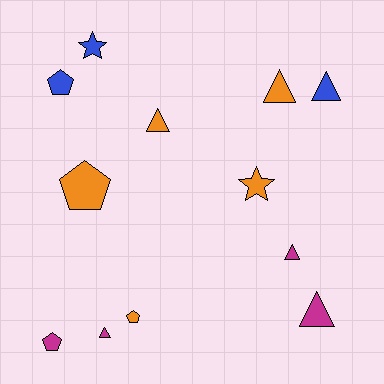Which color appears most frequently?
Orange, with 5 objects.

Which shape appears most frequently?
Triangle, with 6 objects.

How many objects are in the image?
There are 12 objects.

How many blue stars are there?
There is 1 blue star.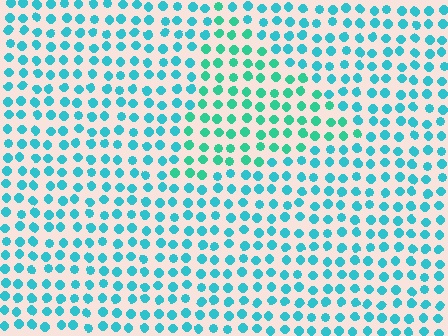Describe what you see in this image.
The image is filled with small cyan elements in a uniform arrangement. A triangle-shaped region is visible where the elements are tinted to a slightly different hue, forming a subtle color boundary.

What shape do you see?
I see a triangle.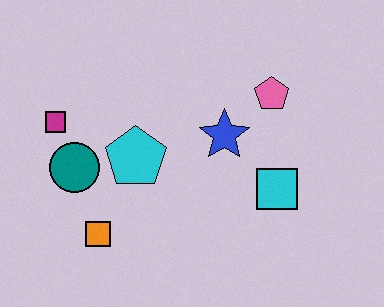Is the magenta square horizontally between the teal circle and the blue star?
No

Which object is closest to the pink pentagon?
The blue star is closest to the pink pentagon.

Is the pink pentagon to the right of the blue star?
Yes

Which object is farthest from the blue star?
The magenta square is farthest from the blue star.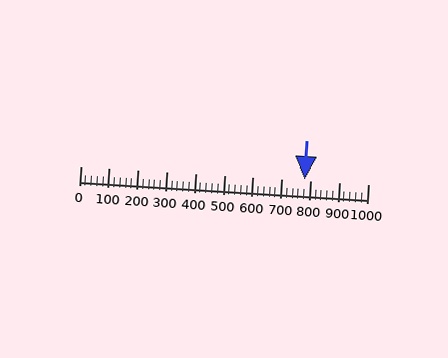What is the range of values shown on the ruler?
The ruler shows values from 0 to 1000.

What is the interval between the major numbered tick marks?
The major tick marks are spaced 100 units apart.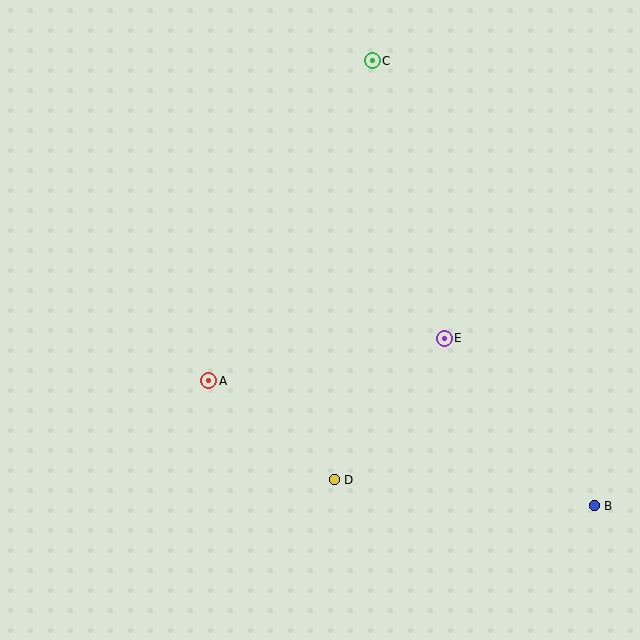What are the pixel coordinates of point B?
Point B is at (594, 506).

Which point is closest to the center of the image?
Point E at (444, 338) is closest to the center.